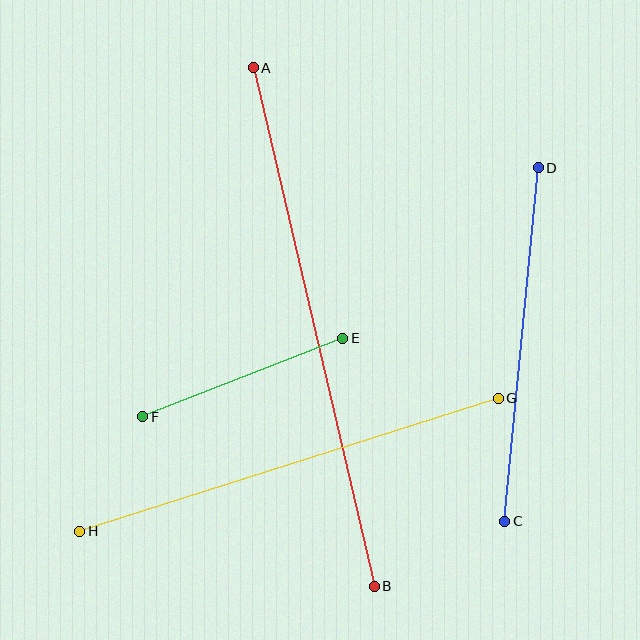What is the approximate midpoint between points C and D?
The midpoint is at approximately (521, 344) pixels.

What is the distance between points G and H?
The distance is approximately 439 pixels.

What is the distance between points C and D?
The distance is approximately 355 pixels.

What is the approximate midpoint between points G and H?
The midpoint is at approximately (289, 465) pixels.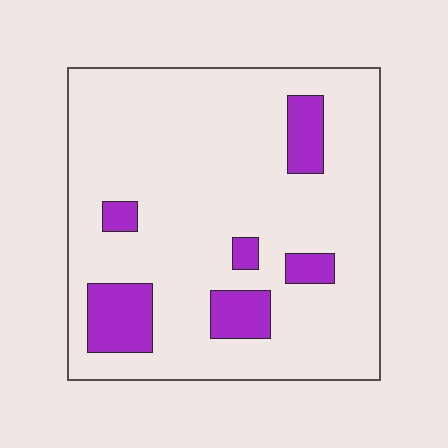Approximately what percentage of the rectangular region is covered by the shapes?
Approximately 15%.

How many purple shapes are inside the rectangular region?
6.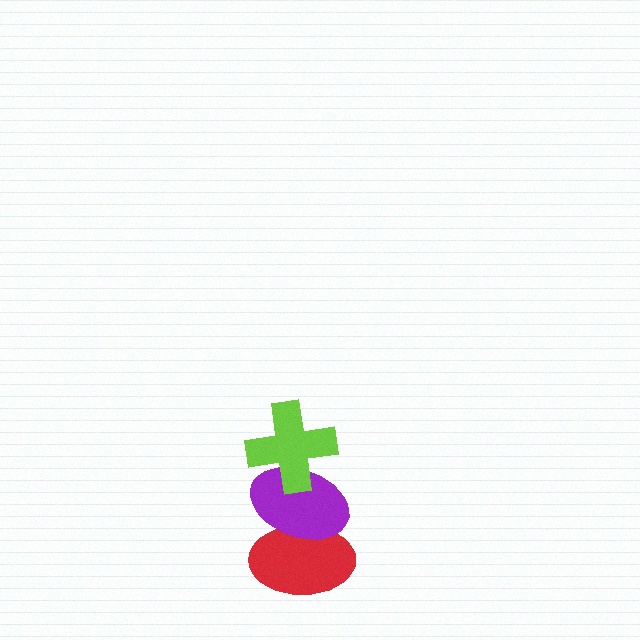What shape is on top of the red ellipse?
The purple ellipse is on top of the red ellipse.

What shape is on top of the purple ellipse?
The lime cross is on top of the purple ellipse.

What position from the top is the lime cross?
The lime cross is 1st from the top.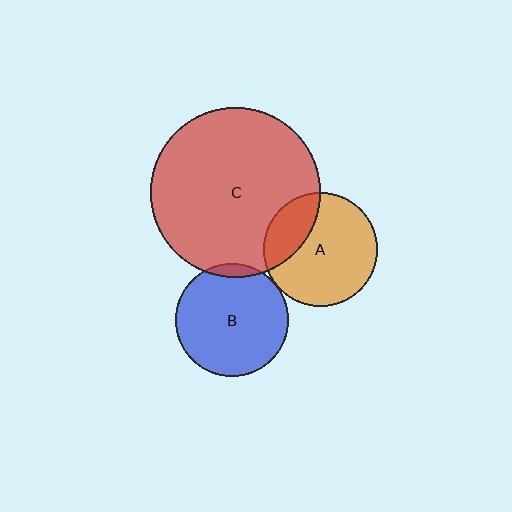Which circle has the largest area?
Circle C (red).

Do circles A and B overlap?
Yes.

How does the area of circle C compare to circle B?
Approximately 2.3 times.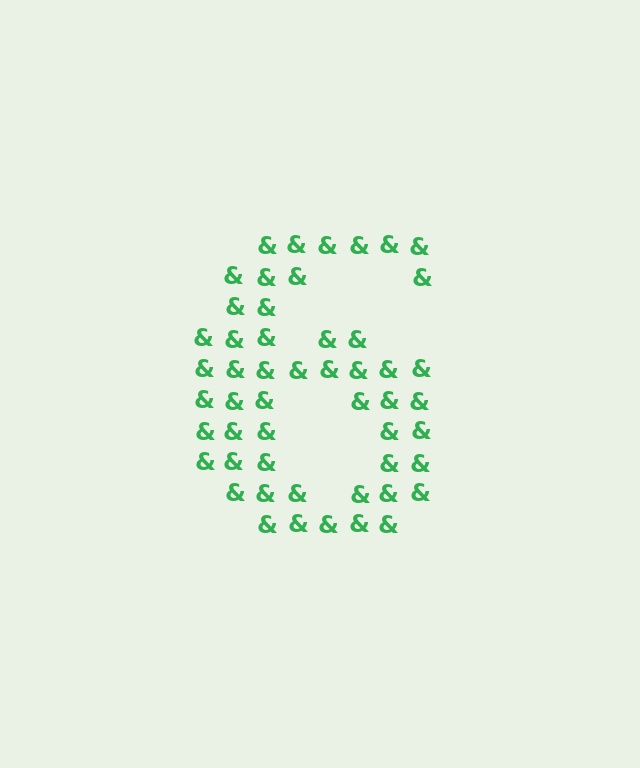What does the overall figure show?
The overall figure shows the digit 6.